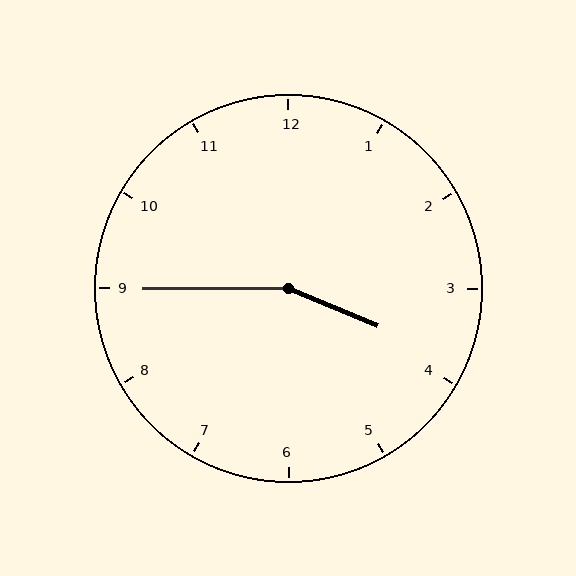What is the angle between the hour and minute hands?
Approximately 158 degrees.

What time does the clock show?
3:45.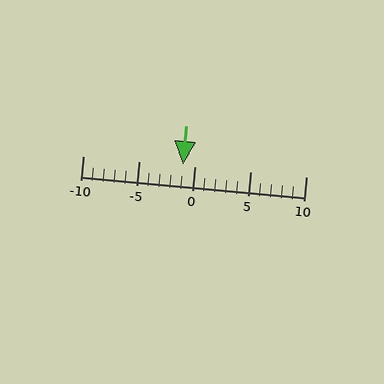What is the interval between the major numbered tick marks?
The major tick marks are spaced 5 units apart.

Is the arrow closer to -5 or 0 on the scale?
The arrow is closer to 0.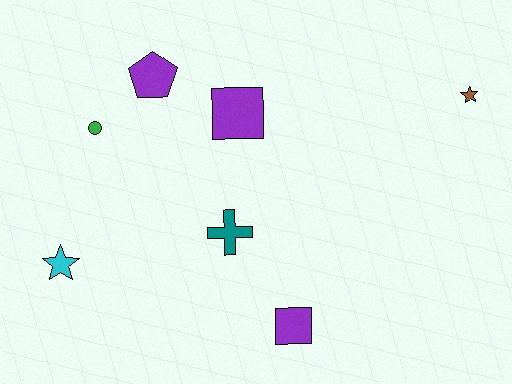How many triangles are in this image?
There are no triangles.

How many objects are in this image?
There are 7 objects.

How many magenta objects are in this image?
There are no magenta objects.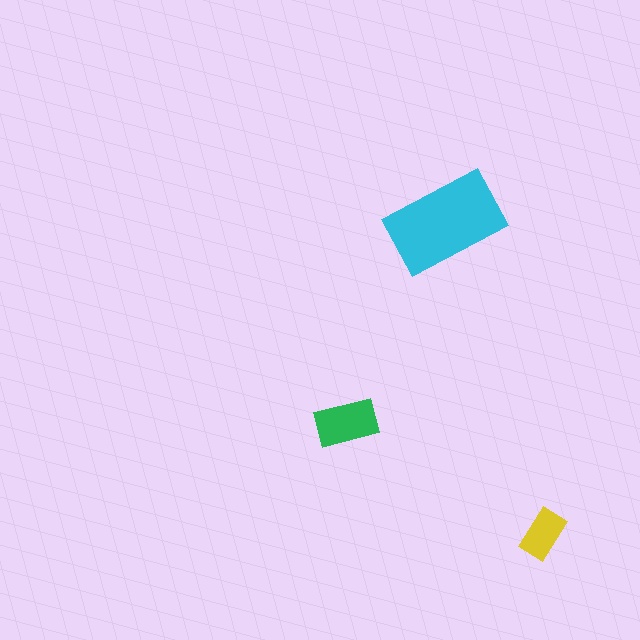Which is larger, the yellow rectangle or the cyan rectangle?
The cyan one.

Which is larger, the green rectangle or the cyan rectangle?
The cyan one.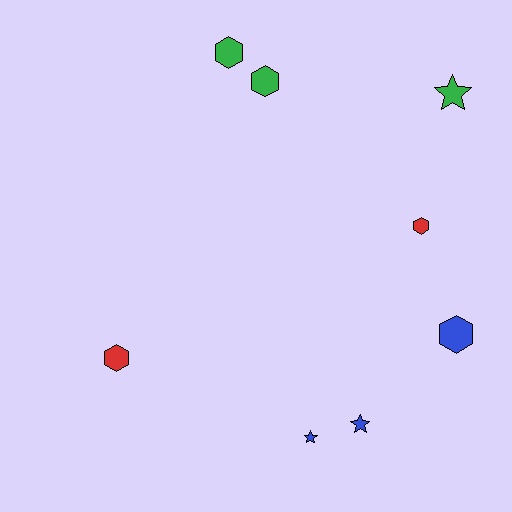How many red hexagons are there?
There are 2 red hexagons.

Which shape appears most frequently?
Hexagon, with 5 objects.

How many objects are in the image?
There are 8 objects.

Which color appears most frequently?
Blue, with 3 objects.